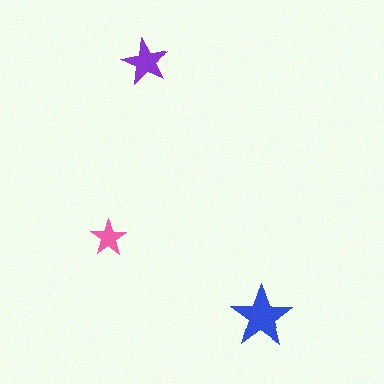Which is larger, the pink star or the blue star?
The blue one.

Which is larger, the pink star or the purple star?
The purple one.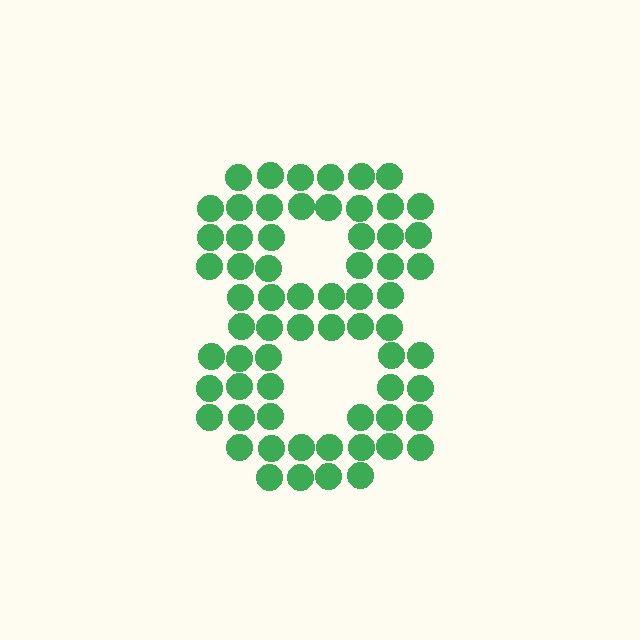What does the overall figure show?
The overall figure shows the digit 8.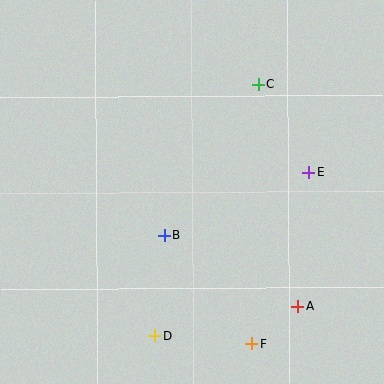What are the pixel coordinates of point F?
Point F is at (252, 343).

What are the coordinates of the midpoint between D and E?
The midpoint between D and E is at (232, 254).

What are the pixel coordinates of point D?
Point D is at (155, 336).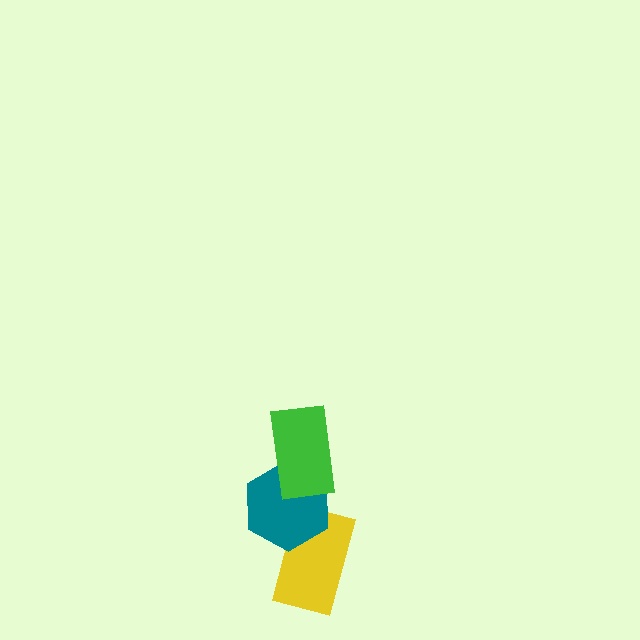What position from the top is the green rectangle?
The green rectangle is 1st from the top.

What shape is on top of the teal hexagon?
The green rectangle is on top of the teal hexagon.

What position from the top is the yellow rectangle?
The yellow rectangle is 3rd from the top.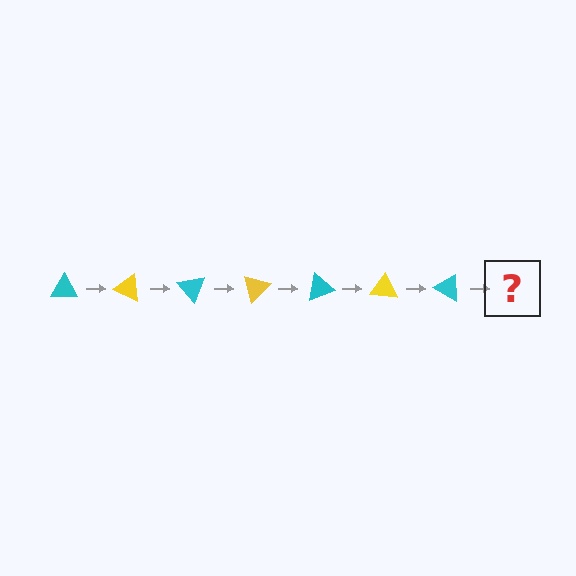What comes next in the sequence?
The next element should be a yellow triangle, rotated 175 degrees from the start.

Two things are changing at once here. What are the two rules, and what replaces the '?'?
The two rules are that it rotates 25 degrees each step and the color cycles through cyan and yellow. The '?' should be a yellow triangle, rotated 175 degrees from the start.